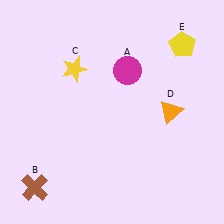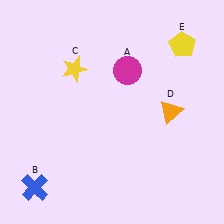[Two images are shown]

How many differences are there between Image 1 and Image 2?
There is 1 difference between the two images.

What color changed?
The cross (B) changed from brown in Image 1 to blue in Image 2.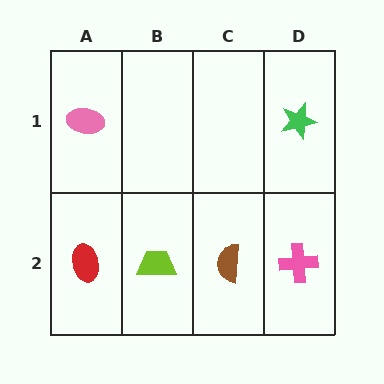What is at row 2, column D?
A pink cross.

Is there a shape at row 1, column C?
No, that cell is empty.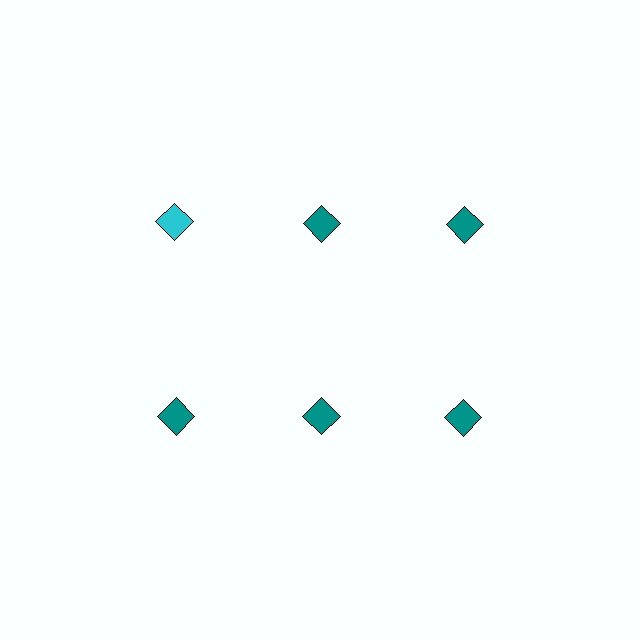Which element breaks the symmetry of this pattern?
The cyan diamond in the top row, leftmost column breaks the symmetry. All other shapes are teal diamonds.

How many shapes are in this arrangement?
There are 6 shapes arranged in a grid pattern.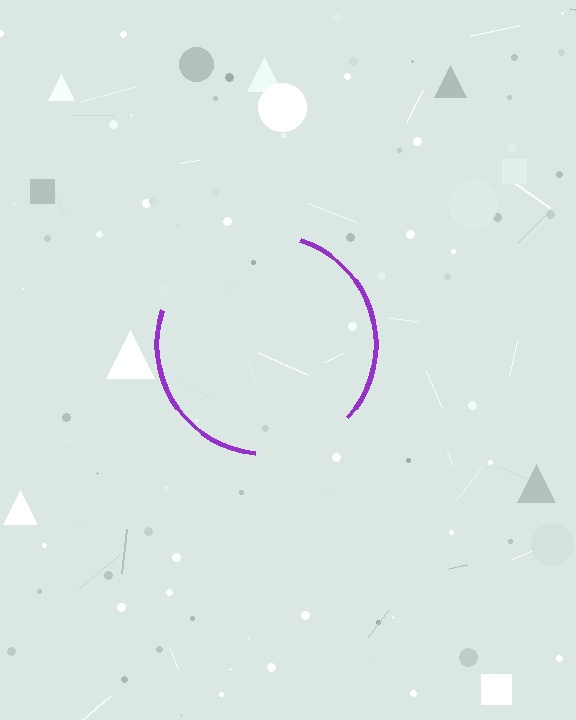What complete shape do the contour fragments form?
The contour fragments form a circle.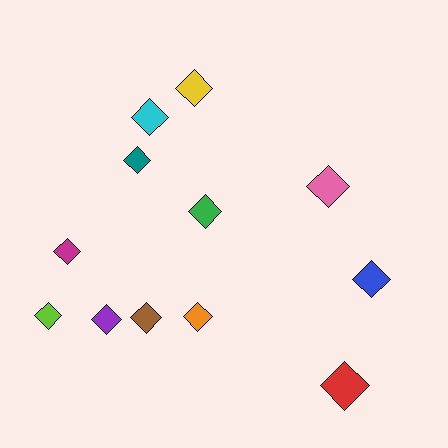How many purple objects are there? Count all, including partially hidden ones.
There is 1 purple object.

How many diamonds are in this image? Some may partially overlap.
There are 12 diamonds.